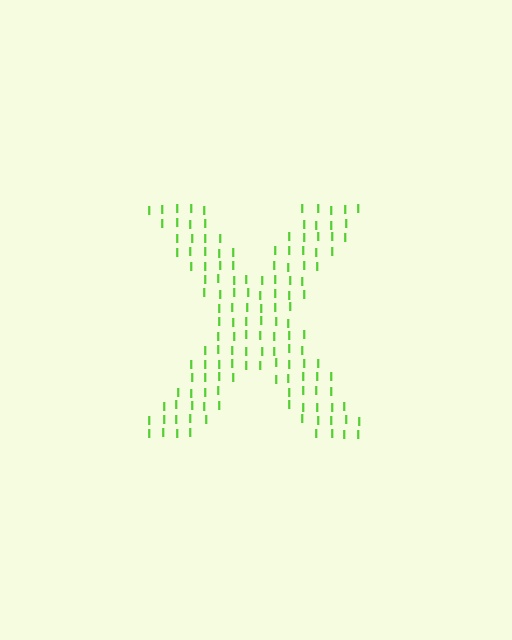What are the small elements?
The small elements are letter I's.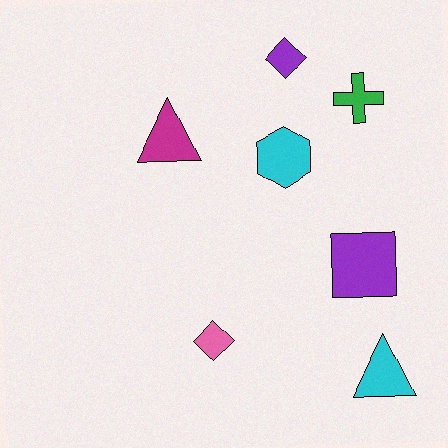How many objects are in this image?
There are 7 objects.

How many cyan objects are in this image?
There are 2 cyan objects.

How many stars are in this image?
There are no stars.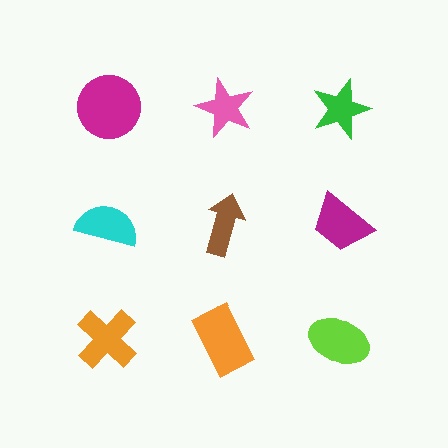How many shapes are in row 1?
3 shapes.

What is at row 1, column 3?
A green star.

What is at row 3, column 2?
An orange rectangle.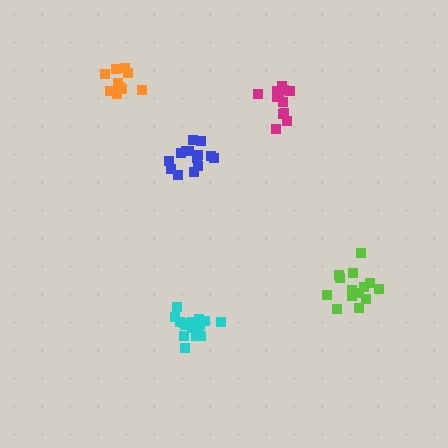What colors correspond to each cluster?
The clusters are colored: magenta, orange, cyan, blue, lime.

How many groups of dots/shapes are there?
There are 5 groups.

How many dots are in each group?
Group 1: 12 dots, Group 2: 11 dots, Group 3: 16 dots, Group 4: 14 dots, Group 5: 14 dots (67 total).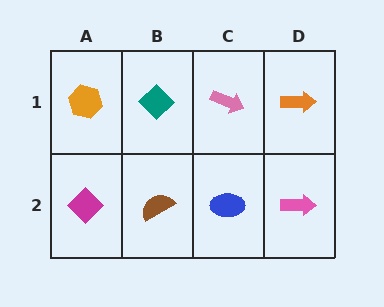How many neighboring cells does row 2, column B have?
3.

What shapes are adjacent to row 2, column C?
A pink arrow (row 1, column C), a brown semicircle (row 2, column B), a pink arrow (row 2, column D).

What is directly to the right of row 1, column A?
A teal diamond.